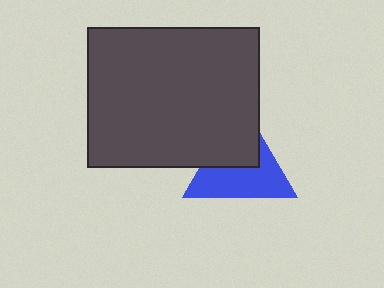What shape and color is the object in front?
The object in front is a dark gray rectangle.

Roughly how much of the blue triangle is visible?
About half of it is visible (roughly 57%).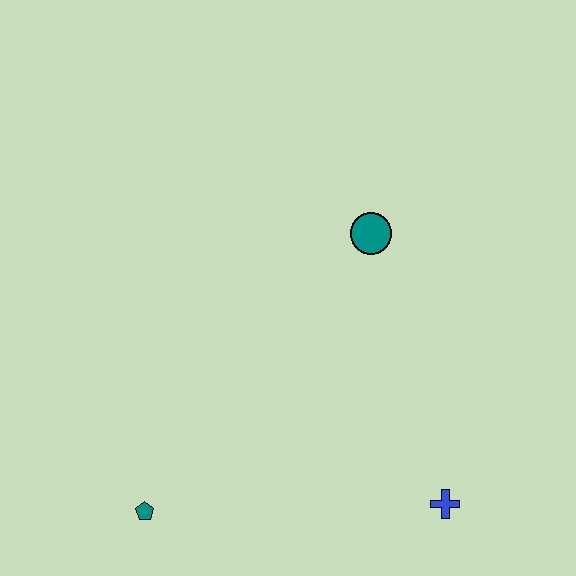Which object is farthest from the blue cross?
The teal pentagon is farthest from the blue cross.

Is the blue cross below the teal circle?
Yes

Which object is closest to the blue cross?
The teal circle is closest to the blue cross.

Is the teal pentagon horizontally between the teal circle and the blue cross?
No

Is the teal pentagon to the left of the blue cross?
Yes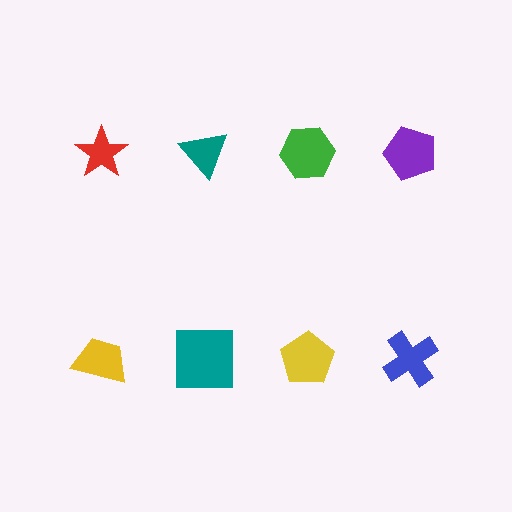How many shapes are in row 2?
4 shapes.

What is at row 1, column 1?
A red star.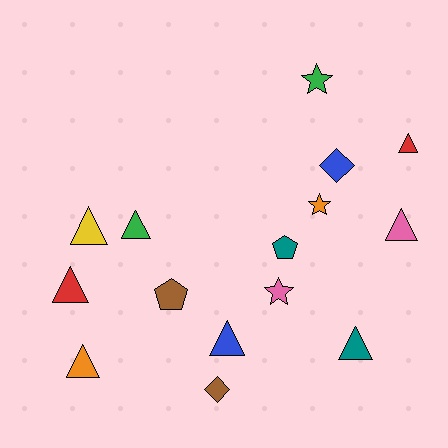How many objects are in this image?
There are 15 objects.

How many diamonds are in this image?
There are 2 diamonds.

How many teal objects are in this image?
There are 2 teal objects.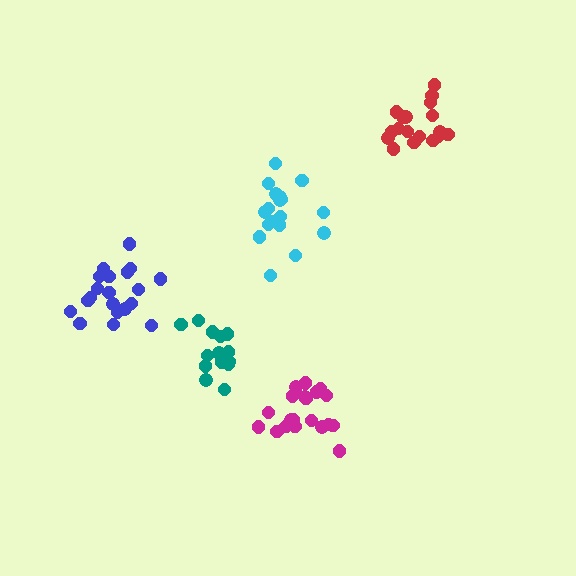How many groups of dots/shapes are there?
There are 5 groups.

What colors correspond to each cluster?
The clusters are colored: magenta, cyan, teal, blue, red.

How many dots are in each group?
Group 1: 20 dots, Group 2: 18 dots, Group 3: 15 dots, Group 4: 21 dots, Group 5: 18 dots (92 total).